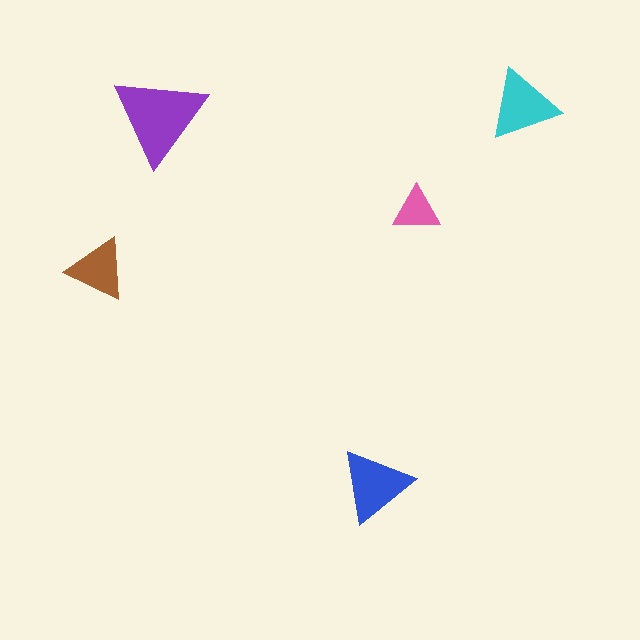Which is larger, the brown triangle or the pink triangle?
The brown one.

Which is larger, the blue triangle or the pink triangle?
The blue one.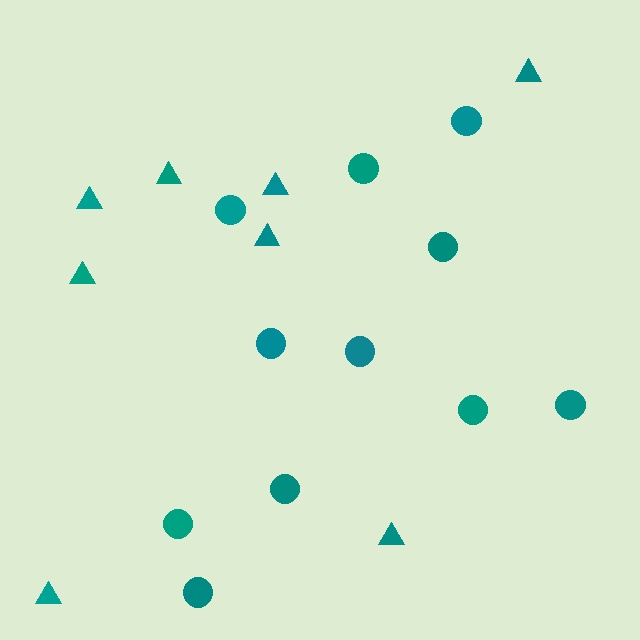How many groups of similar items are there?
There are 2 groups: one group of circles (11) and one group of triangles (8).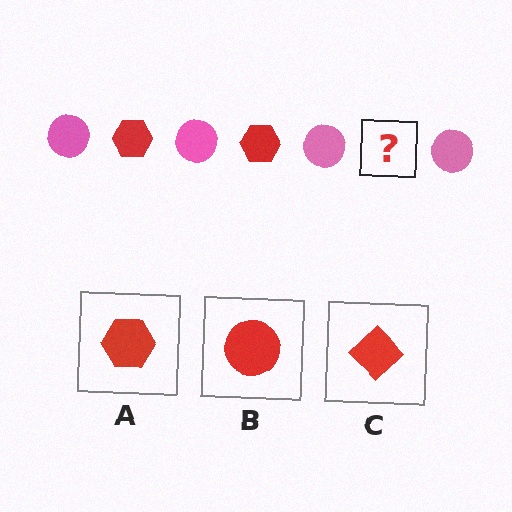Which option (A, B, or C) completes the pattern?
A.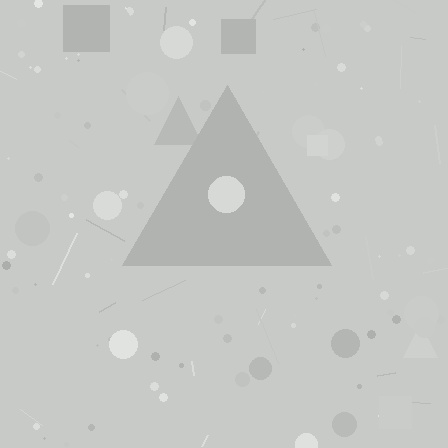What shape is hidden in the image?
A triangle is hidden in the image.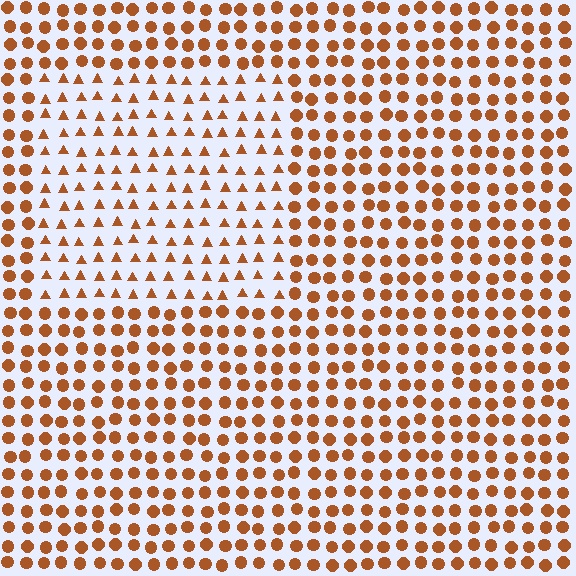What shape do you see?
I see a rectangle.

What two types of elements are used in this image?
The image uses triangles inside the rectangle region and circles outside it.